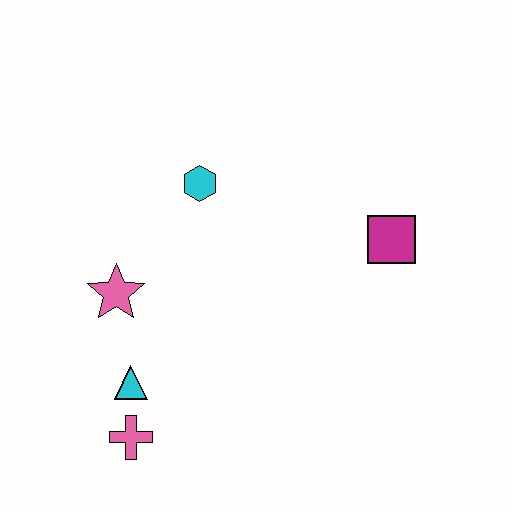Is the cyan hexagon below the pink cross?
No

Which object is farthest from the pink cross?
The magenta square is farthest from the pink cross.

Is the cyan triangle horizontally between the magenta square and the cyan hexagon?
No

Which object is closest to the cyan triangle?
The pink cross is closest to the cyan triangle.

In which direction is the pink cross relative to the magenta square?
The pink cross is to the left of the magenta square.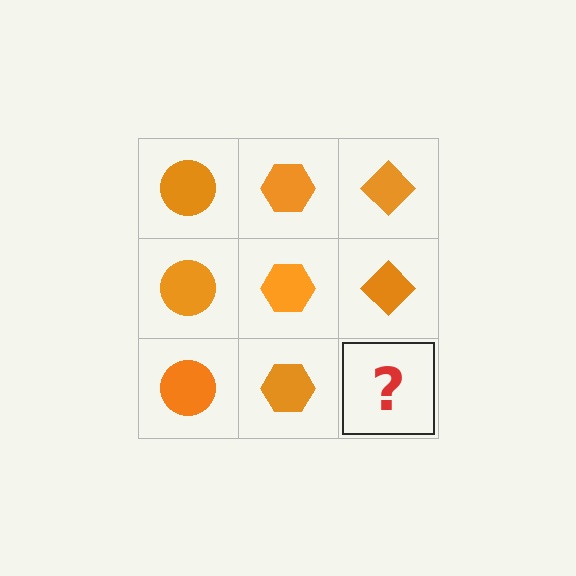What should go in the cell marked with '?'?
The missing cell should contain an orange diamond.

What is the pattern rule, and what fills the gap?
The rule is that each column has a consistent shape. The gap should be filled with an orange diamond.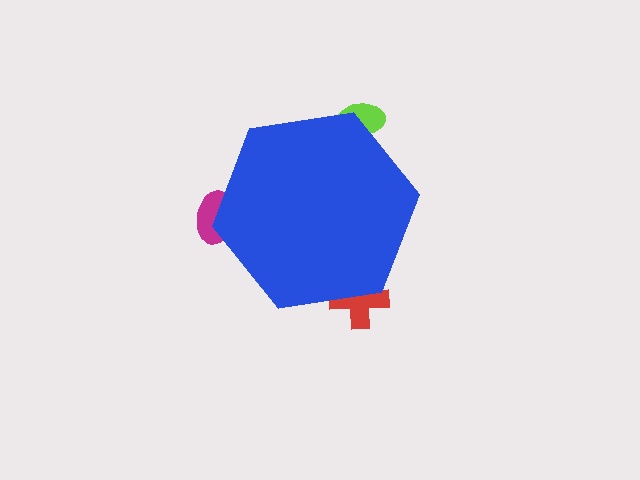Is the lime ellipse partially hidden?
Yes, the lime ellipse is partially hidden behind the blue hexagon.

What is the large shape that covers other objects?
A blue hexagon.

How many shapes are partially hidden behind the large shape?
3 shapes are partially hidden.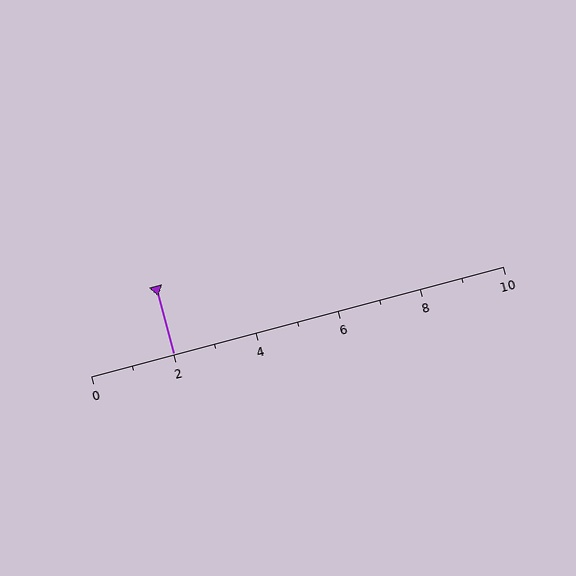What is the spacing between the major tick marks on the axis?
The major ticks are spaced 2 apart.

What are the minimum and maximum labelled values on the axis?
The axis runs from 0 to 10.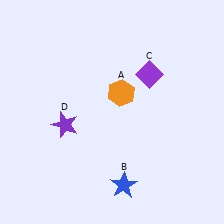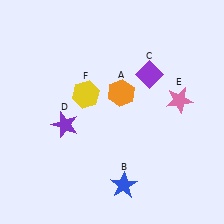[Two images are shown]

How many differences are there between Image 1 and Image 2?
There are 2 differences between the two images.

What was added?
A pink star (E), a yellow hexagon (F) were added in Image 2.